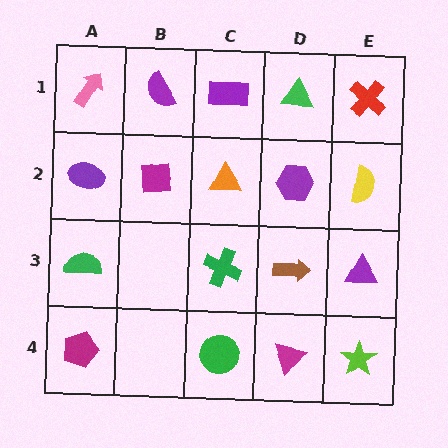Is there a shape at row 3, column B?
No, that cell is empty.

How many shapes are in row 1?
5 shapes.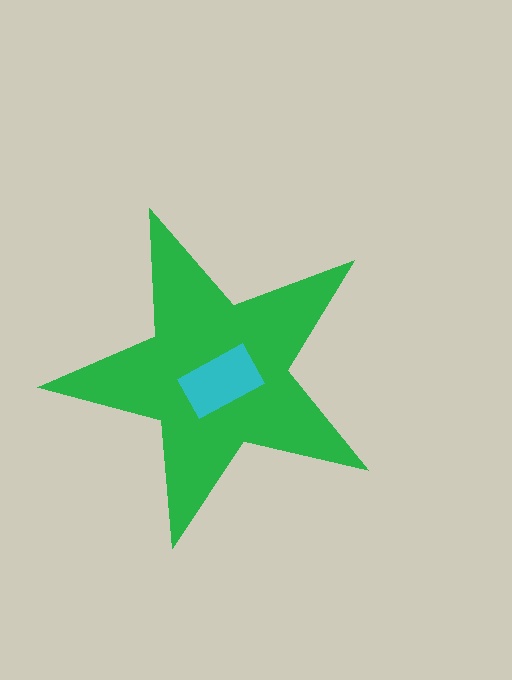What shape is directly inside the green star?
The cyan rectangle.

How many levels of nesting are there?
2.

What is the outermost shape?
The green star.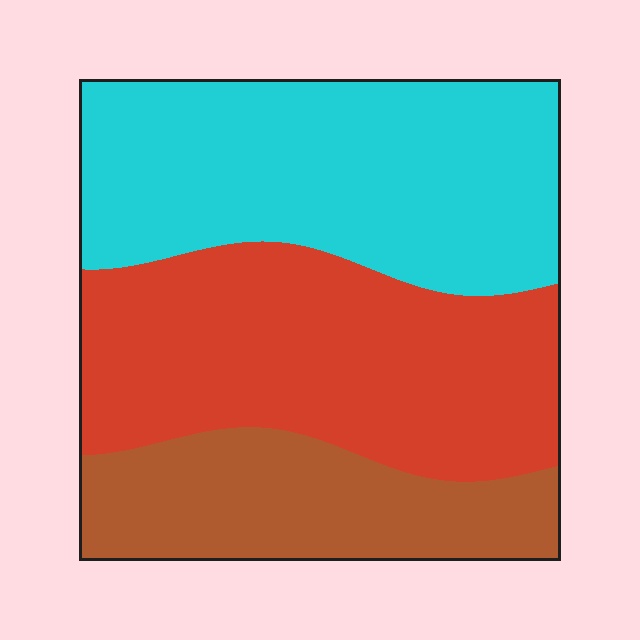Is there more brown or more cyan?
Cyan.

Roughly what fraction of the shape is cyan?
Cyan takes up between a quarter and a half of the shape.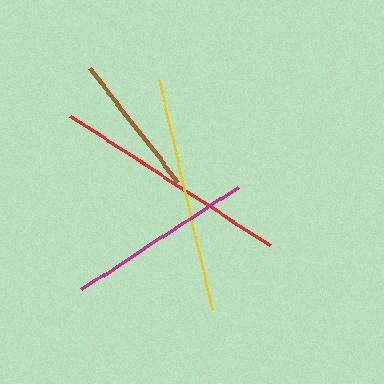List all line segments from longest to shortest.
From longest to shortest: red, yellow, magenta, brown.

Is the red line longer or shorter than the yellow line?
The red line is longer than the yellow line.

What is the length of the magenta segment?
The magenta segment is approximately 188 pixels long.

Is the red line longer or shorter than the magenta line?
The red line is longer than the magenta line.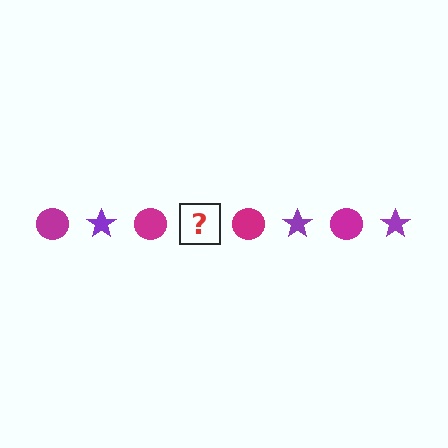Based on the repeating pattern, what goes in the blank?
The blank should be a purple star.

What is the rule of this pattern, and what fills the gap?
The rule is that the pattern alternates between magenta circle and purple star. The gap should be filled with a purple star.